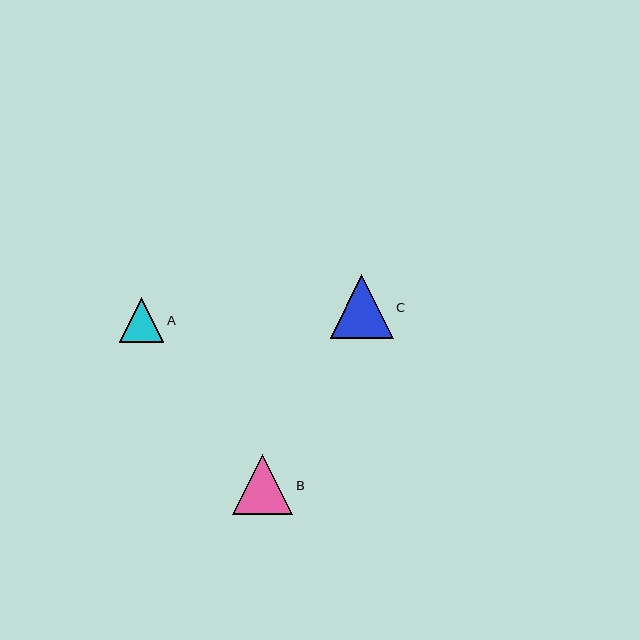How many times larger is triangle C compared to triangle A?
Triangle C is approximately 1.4 times the size of triangle A.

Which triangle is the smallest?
Triangle A is the smallest with a size of approximately 44 pixels.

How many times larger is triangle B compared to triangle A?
Triangle B is approximately 1.4 times the size of triangle A.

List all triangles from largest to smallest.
From largest to smallest: C, B, A.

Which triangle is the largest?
Triangle C is the largest with a size of approximately 63 pixels.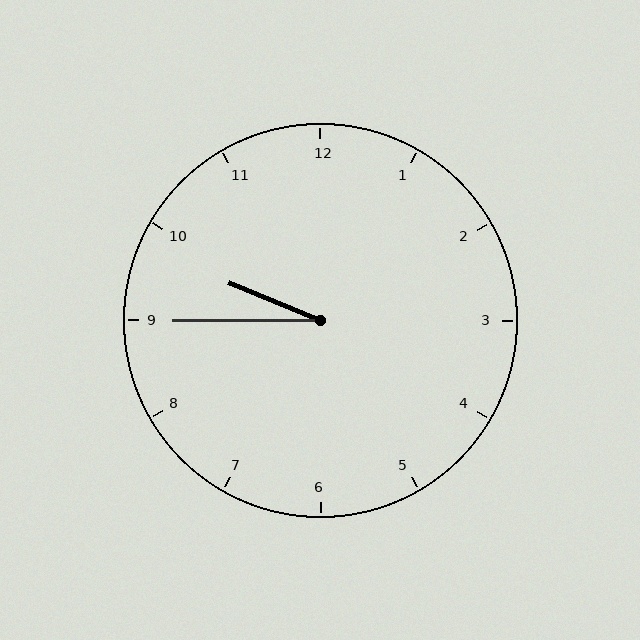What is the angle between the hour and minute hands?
Approximately 22 degrees.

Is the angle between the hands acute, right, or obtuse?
It is acute.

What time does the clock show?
9:45.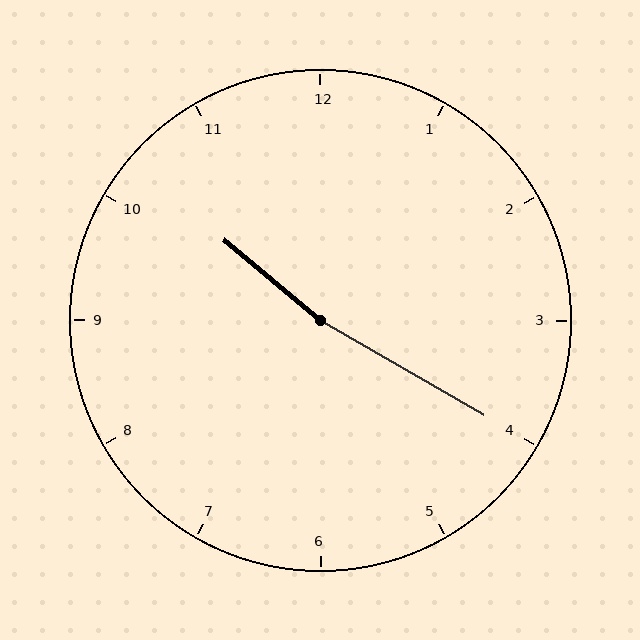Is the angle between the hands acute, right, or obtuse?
It is obtuse.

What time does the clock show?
10:20.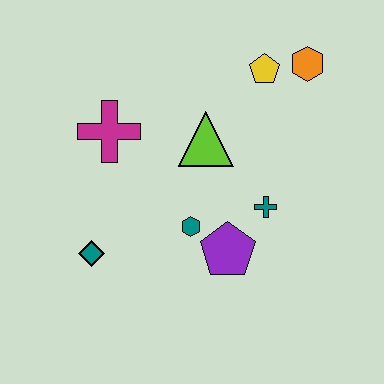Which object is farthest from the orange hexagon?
The teal diamond is farthest from the orange hexagon.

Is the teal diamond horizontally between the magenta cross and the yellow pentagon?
No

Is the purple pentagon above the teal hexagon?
No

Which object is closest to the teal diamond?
The teal hexagon is closest to the teal diamond.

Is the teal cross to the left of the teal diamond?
No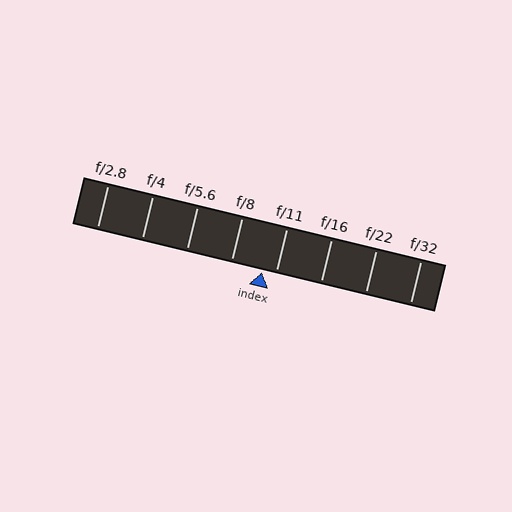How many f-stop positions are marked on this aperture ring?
There are 8 f-stop positions marked.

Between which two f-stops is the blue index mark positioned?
The index mark is between f/8 and f/11.